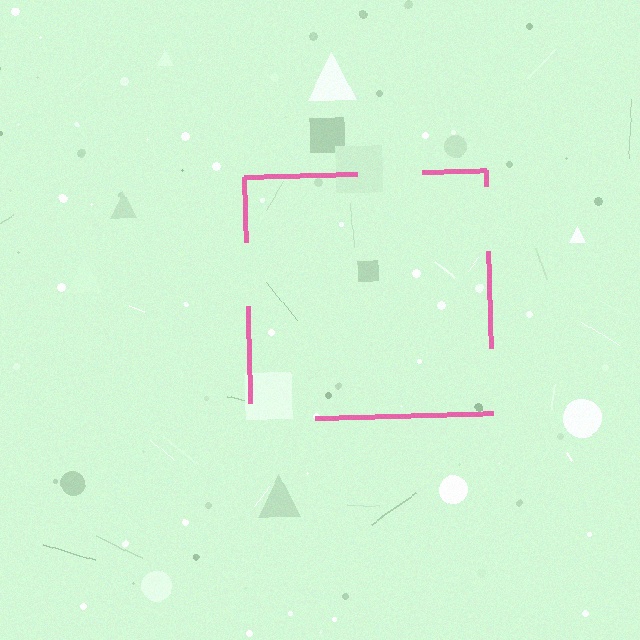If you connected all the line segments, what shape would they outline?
They would outline a square.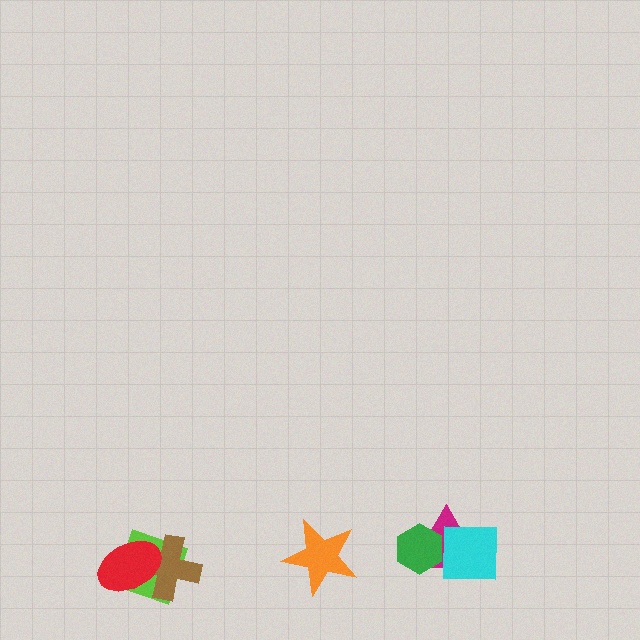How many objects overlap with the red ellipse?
2 objects overlap with the red ellipse.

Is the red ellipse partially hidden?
No, no other shape covers it.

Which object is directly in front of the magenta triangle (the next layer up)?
The green hexagon is directly in front of the magenta triangle.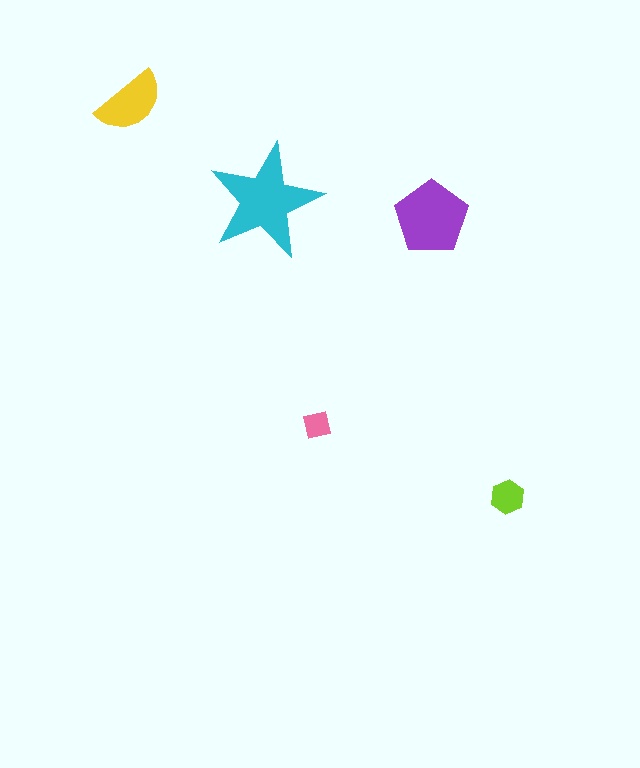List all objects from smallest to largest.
The pink square, the lime hexagon, the yellow semicircle, the purple pentagon, the cyan star.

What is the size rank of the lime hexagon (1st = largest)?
4th.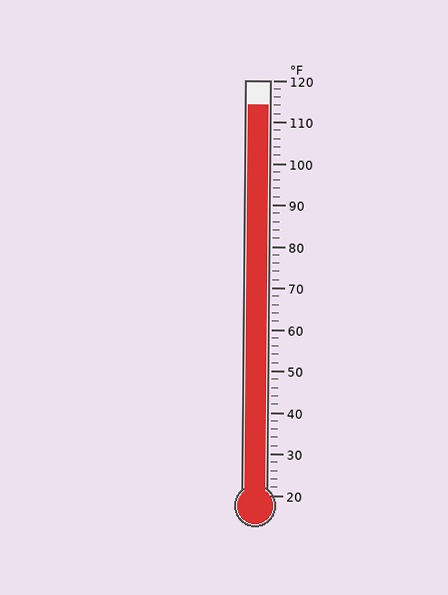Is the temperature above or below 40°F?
The temperature is above 40°F.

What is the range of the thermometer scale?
The thermometer scale ranges from 20°F to 120°F.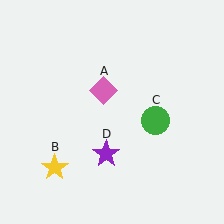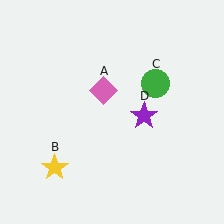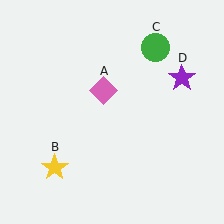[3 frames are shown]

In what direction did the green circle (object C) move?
The green circle (object C) moved up.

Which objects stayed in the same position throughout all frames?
Pink diamond (object A) and yellow star (object B) remained stationary.